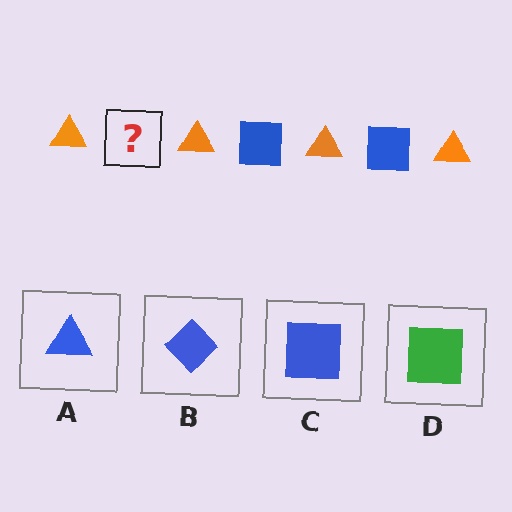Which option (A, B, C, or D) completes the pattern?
C.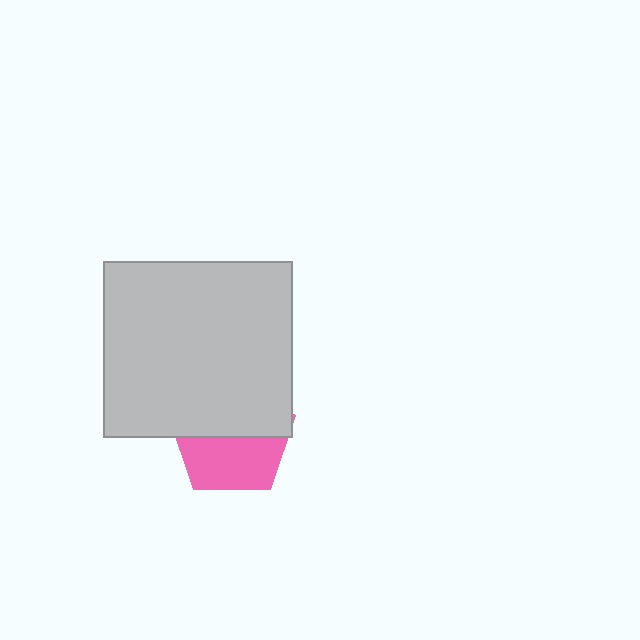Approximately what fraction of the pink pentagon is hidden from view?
Roughly 53% of the pink pentagon is hidden behind the light gray rectangle.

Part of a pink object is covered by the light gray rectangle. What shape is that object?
It is a pentagon.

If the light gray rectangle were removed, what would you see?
You would see the complete pink pentagon.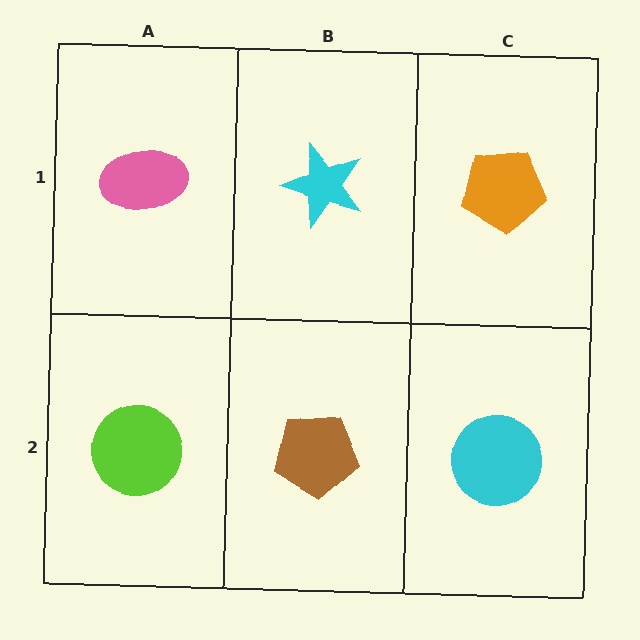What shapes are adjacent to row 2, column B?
A cyan star (row 1, column B), a lime circle (row 2, column A), a cyan circle (row 2, column C).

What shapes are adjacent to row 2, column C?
An orange pentagon (row 1, column C), a brown pentagon (row 2, column B).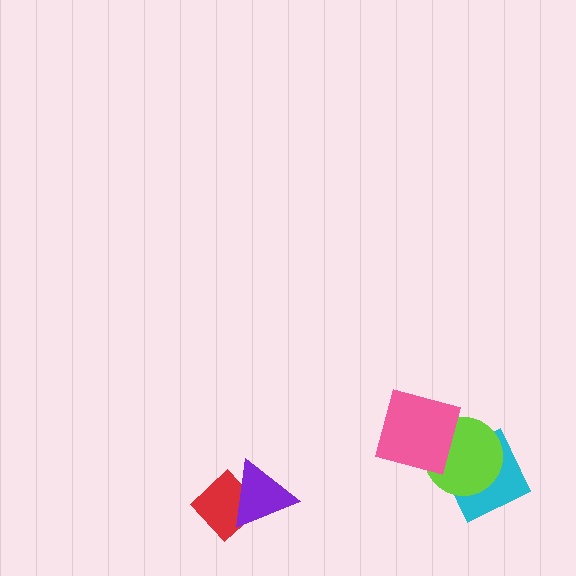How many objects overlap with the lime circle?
2 objects overlap with the lime circle.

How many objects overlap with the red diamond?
1 object overlaps with the red diamond.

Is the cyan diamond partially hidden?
Yes, it is partially covered by another shape.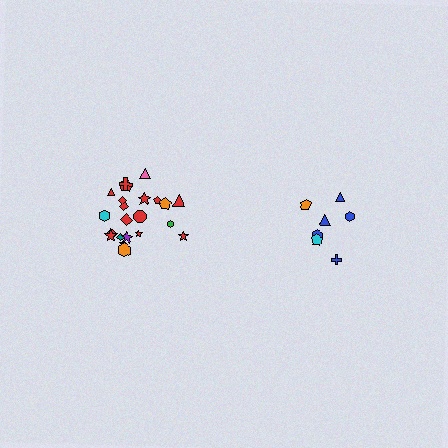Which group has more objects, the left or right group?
The left group.